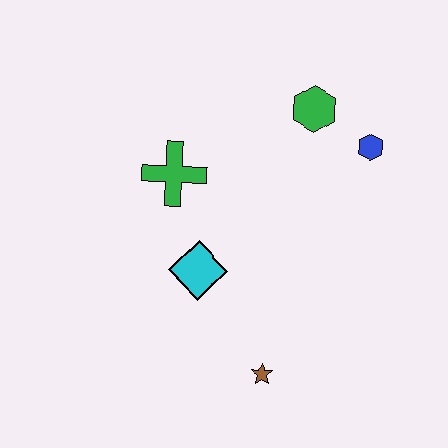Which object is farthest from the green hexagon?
The brown star is farthest from the green hexagon.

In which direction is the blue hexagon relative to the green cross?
The blue hexagon is to the right of the green cross.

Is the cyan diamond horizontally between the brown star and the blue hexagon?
No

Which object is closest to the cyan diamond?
The green cross is closest to the cyan diamond.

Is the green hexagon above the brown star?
Yes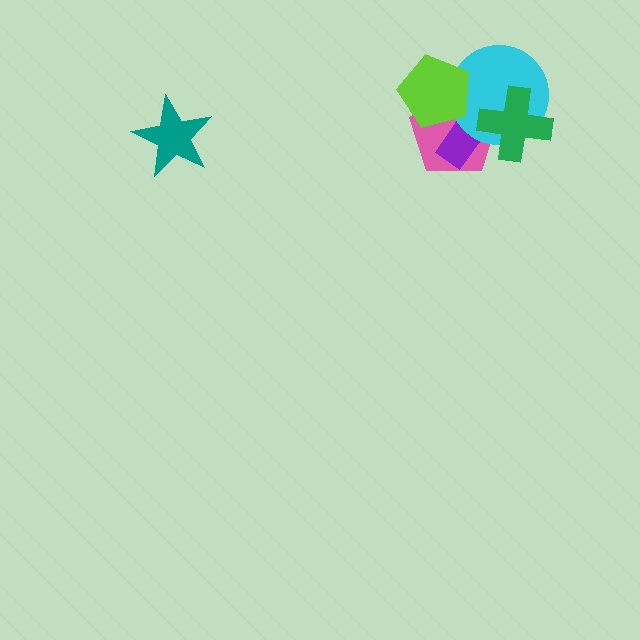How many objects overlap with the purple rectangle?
4 objects overlap with the purple rectangle.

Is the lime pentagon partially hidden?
No, no other shape covers it.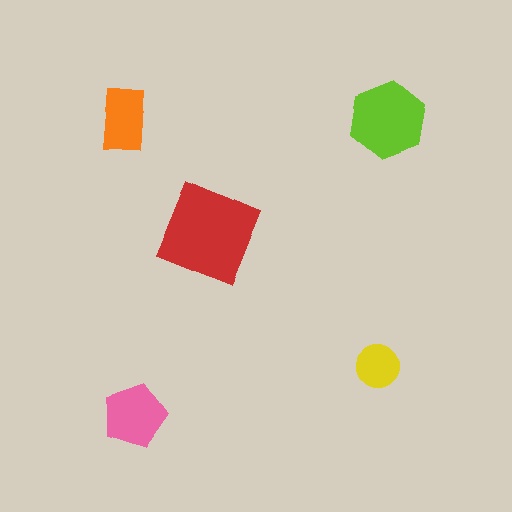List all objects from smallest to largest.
The yellow circle, the orange rectangle, the pink pentagon, the lime hexagon, the red diamond.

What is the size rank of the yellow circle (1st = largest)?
5th.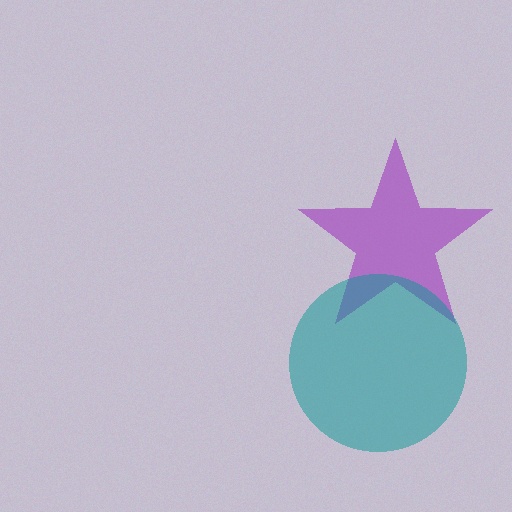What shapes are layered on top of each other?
The layered shapes are: a purple star, a teal circle.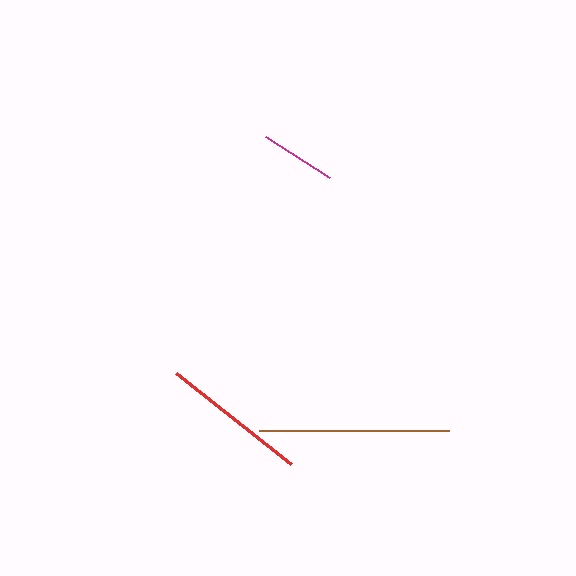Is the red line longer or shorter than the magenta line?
The red line is longer than the magenta line.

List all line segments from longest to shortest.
From longest to shortest: brown, red, magenta.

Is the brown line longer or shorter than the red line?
The brown line is longer than the red line.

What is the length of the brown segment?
The brown segment is approximately 190 pixels long.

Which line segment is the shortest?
The magenta line is the shortest at approximately 76 pixels.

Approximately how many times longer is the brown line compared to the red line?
The brown line is approximately 1.3 times the length of the red line.